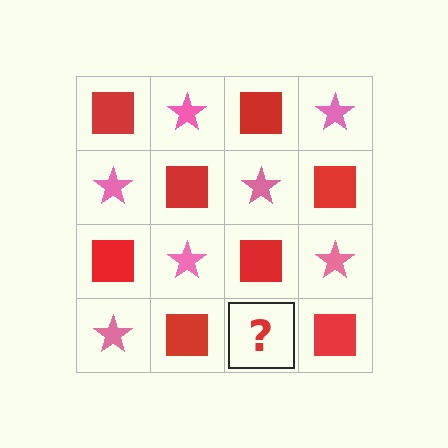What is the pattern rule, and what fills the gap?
The rule is that it alternates red square and pink star in a checkerboard pattern. The gap should be filled with a pink star.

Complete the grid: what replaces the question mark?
The question mark should be replaced with a pink star.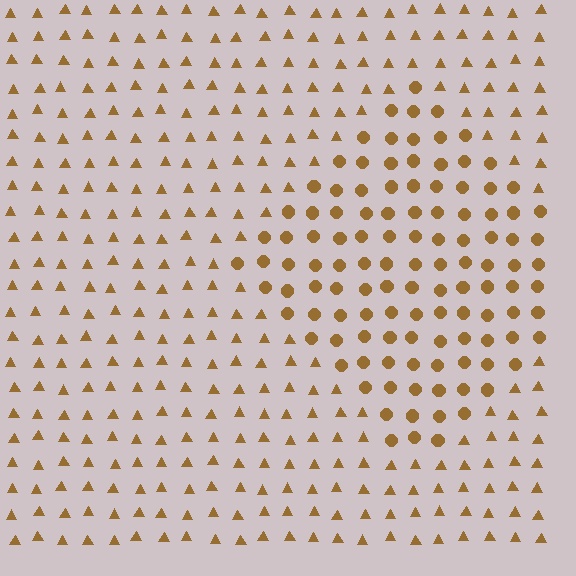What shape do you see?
I see a diamond.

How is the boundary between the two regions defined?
The boundary is defined by a change in element shape: circles inside vs. triangles outside. All elements share the same color and spacing.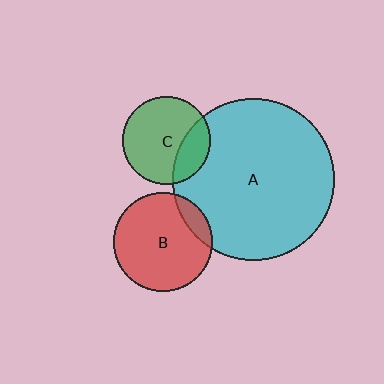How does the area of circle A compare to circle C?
Approximately 3.4 times.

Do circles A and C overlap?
Yes.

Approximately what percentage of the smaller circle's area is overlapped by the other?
Approximately 25%.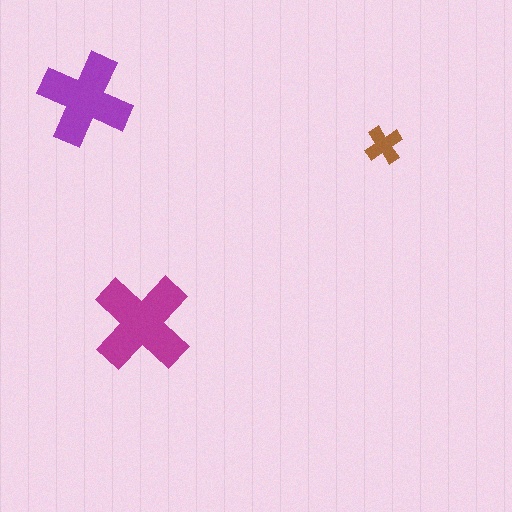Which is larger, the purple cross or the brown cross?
The purple one.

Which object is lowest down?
The magenta cross is bottommost.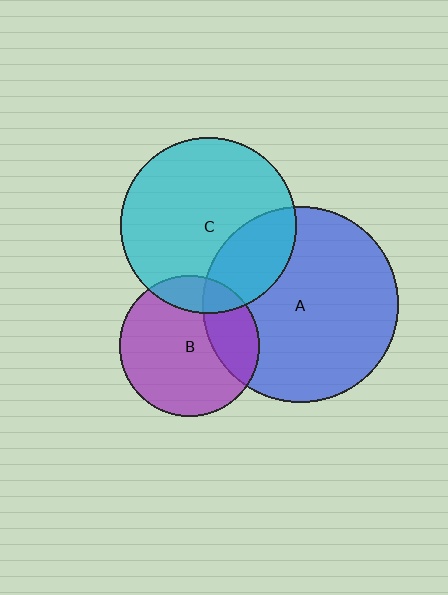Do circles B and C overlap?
Yes.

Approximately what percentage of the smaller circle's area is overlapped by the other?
Approximately 15%.